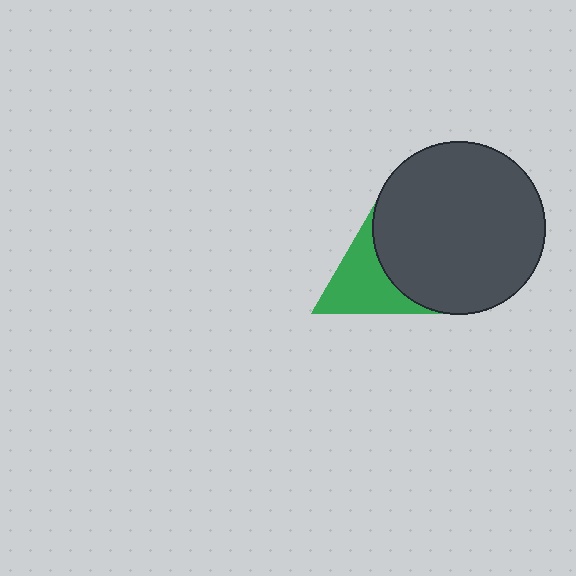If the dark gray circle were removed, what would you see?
You would see the complete green triangle.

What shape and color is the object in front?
The object in front is a dark gray circle.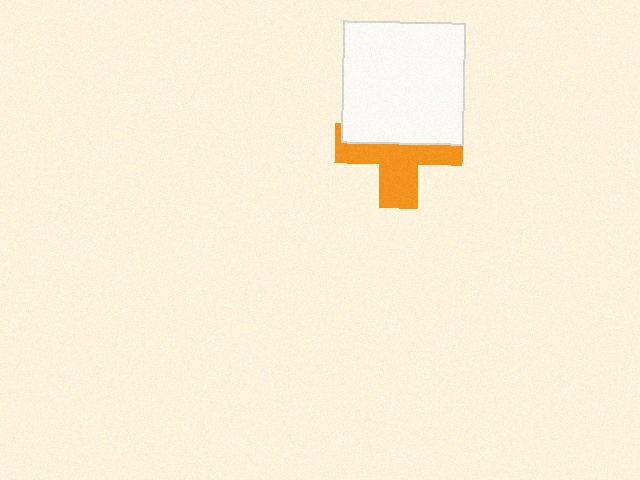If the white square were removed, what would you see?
You would see the complete orange cross.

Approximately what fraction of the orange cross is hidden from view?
Roughly 49% of the orange cross is hidden behind the white square.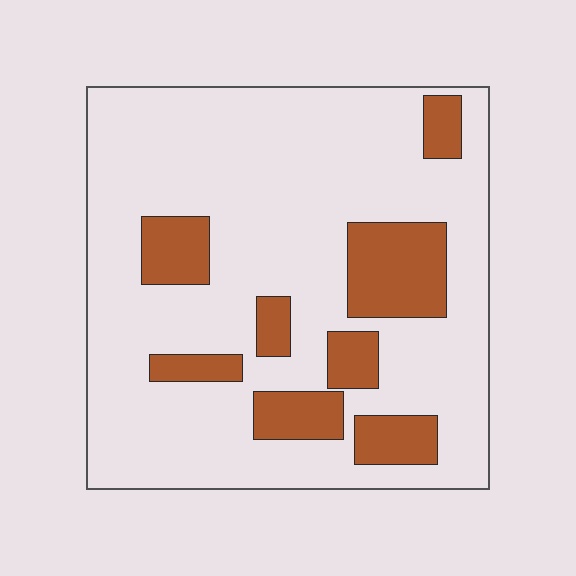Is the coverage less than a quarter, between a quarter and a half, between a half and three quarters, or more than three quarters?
Less than a quarter.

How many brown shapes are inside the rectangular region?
8.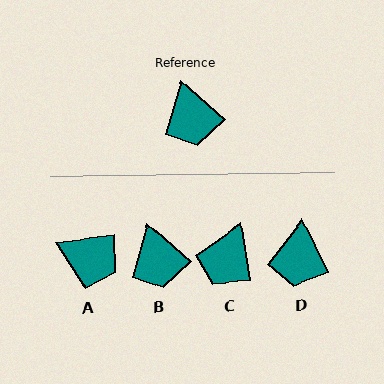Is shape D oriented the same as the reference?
No, it is off by about 22 degrees.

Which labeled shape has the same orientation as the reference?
B.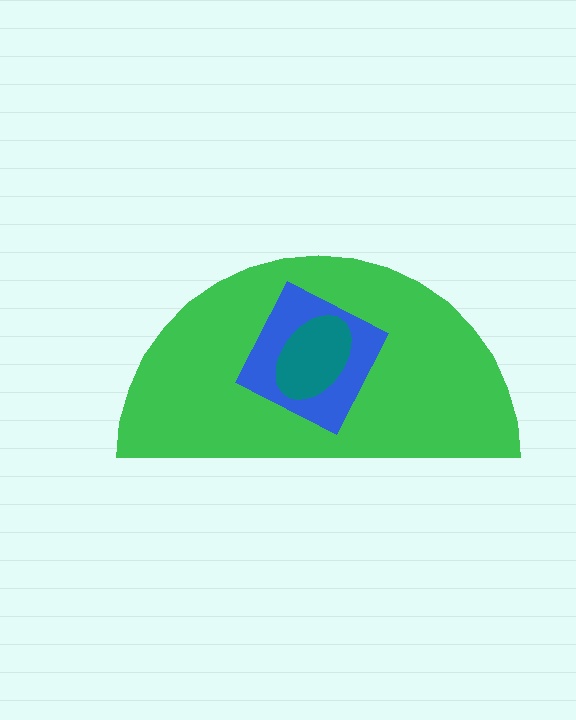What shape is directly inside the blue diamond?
The teal ellipse.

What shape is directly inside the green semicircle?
The blue diamond.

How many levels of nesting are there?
3.